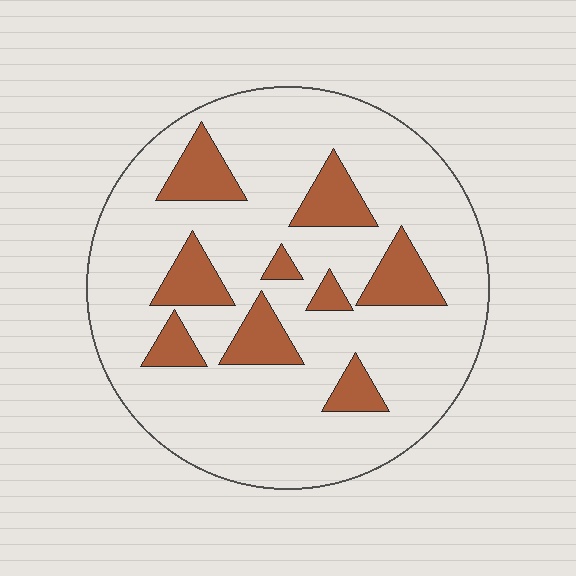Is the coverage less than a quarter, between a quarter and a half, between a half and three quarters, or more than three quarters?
Less than a quarter.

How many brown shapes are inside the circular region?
9.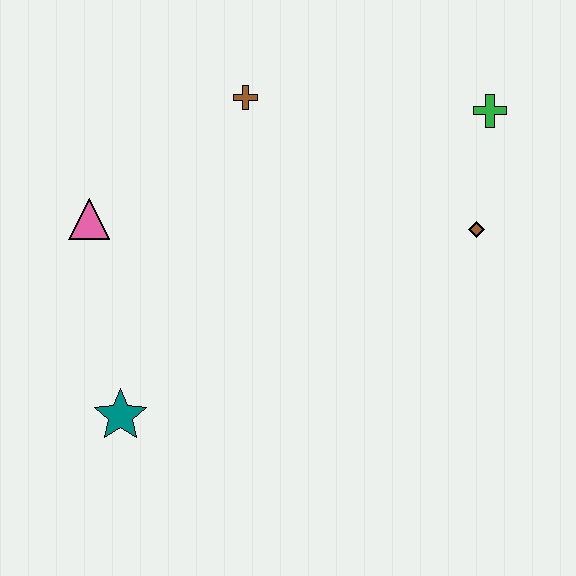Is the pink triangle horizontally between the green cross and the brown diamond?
No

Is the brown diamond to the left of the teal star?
No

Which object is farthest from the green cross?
The teal star is farthest from the green cross.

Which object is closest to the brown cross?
The pink triangle is closest to the brown cross.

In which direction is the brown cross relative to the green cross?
The brown cross is to the left of the green cross.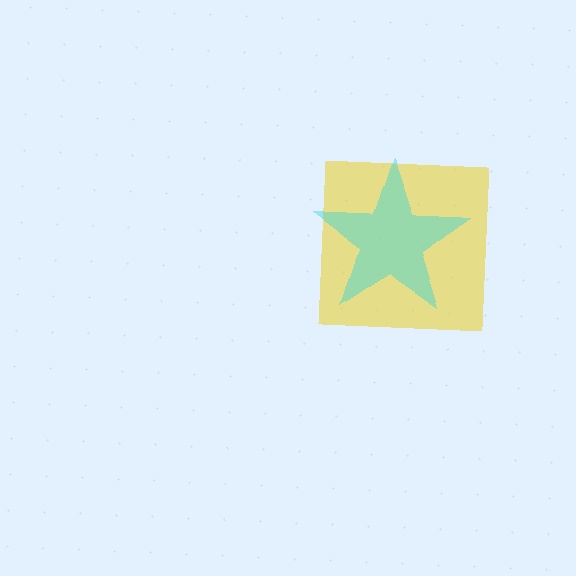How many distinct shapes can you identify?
There are 2 distinct shapes: a yellow square, a cyan star.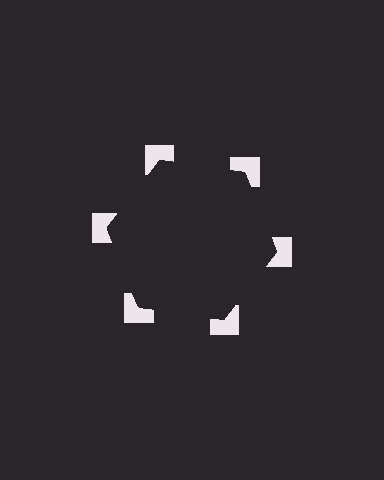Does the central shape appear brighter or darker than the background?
It typically appears slightly darker than the background, even though no actual brightness change is drawn.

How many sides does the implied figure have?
6 sides.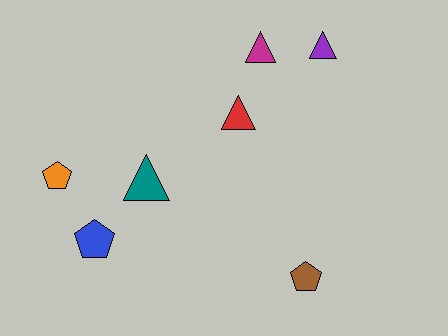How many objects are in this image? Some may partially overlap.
There are 7 objects.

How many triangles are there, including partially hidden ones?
There are 4 triangles.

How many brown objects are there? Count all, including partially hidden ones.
There is 1 brown object.